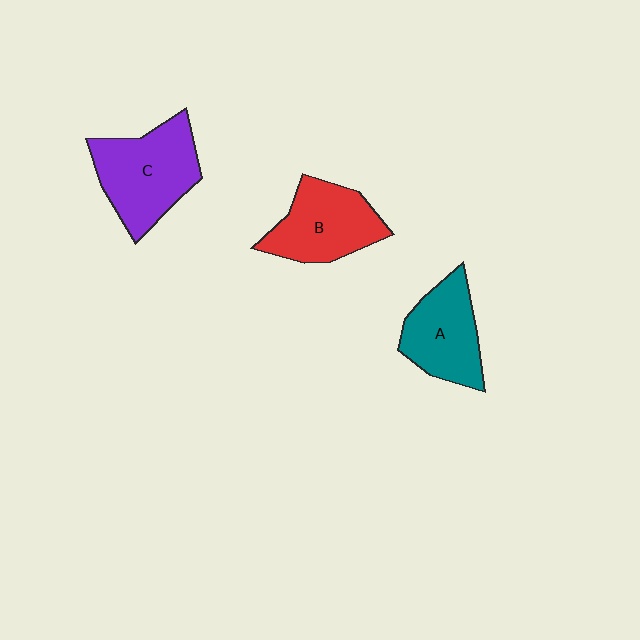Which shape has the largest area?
Shape C (purple).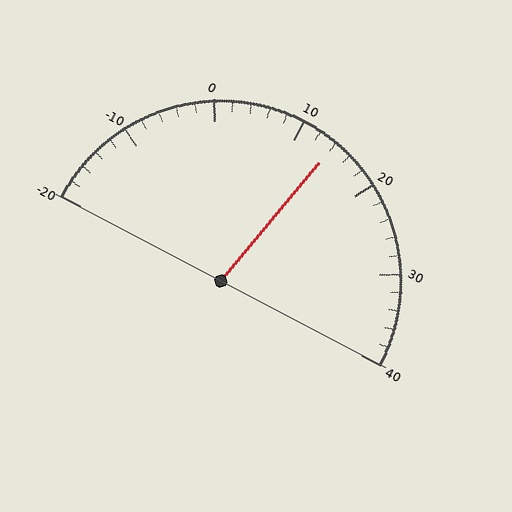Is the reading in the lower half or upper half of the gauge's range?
The reading is in the upper half of the range (-20 to 40).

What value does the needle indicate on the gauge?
The needle indicates approximately 14.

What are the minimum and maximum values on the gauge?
The gauge ranges from -20 to 40.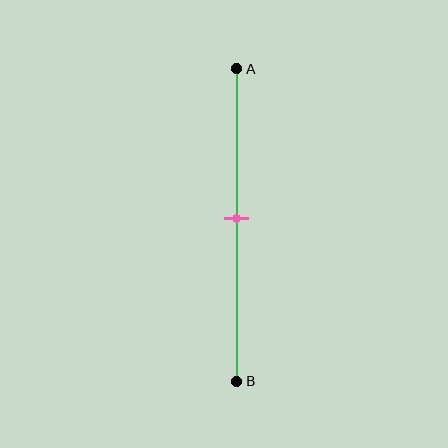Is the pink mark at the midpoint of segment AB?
Yes, the mark is approximately at the midpoint.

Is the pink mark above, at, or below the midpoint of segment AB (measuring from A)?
The pink mark is approximately at the midpoint of segment AB.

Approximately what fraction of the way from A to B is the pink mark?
The pink mark is approximately 50% of the way from A to B.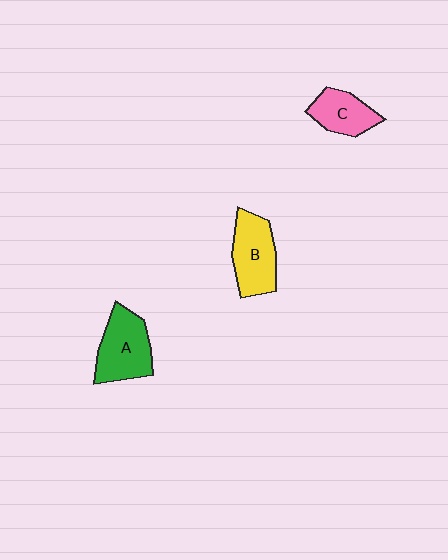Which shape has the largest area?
Shape A (green).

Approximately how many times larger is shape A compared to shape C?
Approximately 1.4 times.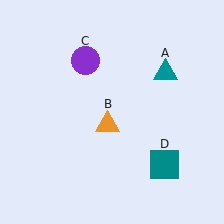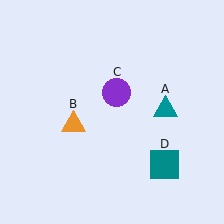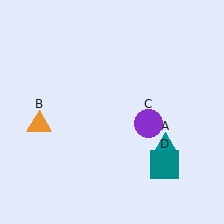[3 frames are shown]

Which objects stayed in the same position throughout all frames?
Teal square (object D) remained stationary.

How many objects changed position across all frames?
3 objects changed position: teal triangle (object A), orange triangle (object B), purple circle (object C).